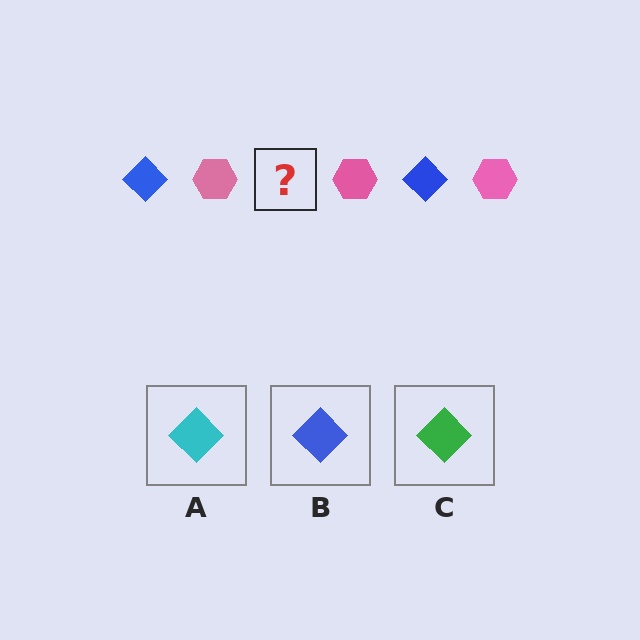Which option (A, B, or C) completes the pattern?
B.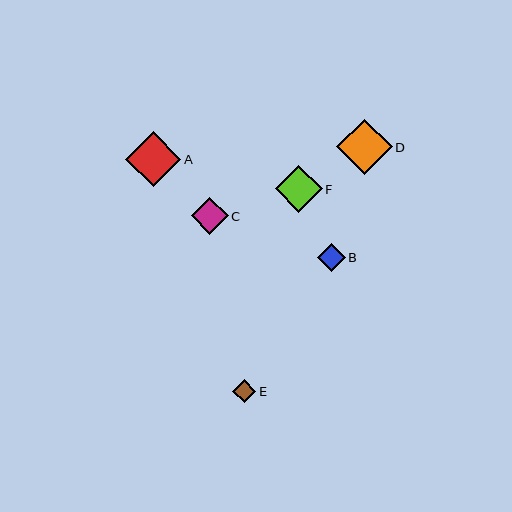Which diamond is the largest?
Diamond A is the largest with a size of approximately 55 pixels.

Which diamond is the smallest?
Diamond E is the smallest with a size of approximately 24 pixels.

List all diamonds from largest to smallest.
From largest to smallest: A, D, F, C, B, E.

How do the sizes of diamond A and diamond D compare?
Diamond A and diamond D are approximately the same size.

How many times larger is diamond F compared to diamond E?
Diamond F is approximately 2.0 times the size of diamond E.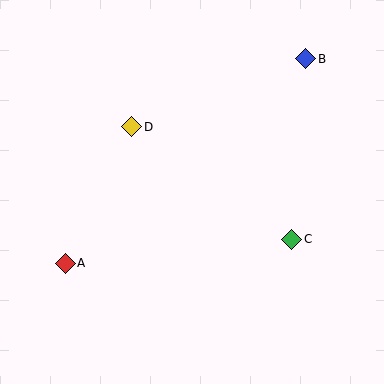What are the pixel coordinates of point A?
Point A is at (65, 263).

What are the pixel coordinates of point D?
Point D is at (132, 127).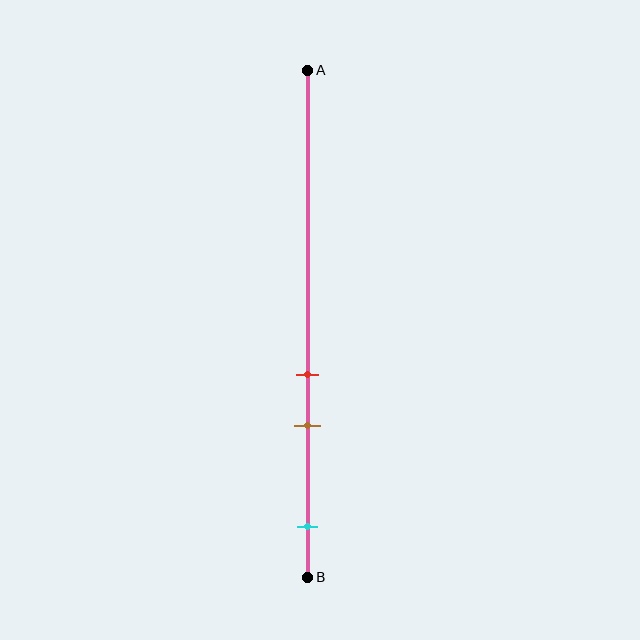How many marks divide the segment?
There are 3 marks dividing the segment.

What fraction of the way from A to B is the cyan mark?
The cyan mark is approximately 90% (0.9) of the way from A to B.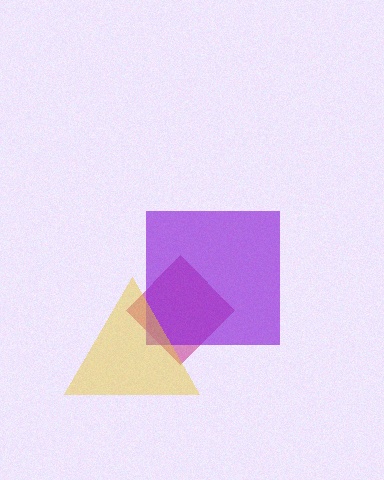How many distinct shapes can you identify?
There are 3 distinct shapes: a magenta diamond, a purple square, a yellow triangle.